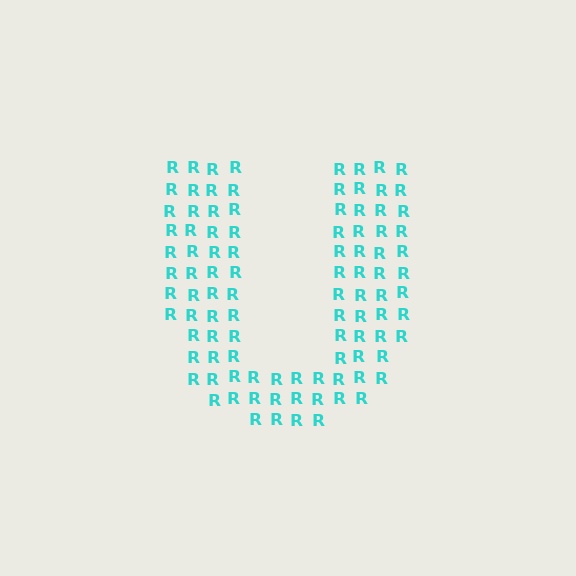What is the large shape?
The large shape is the letter U.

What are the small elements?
The small elements are letter R's.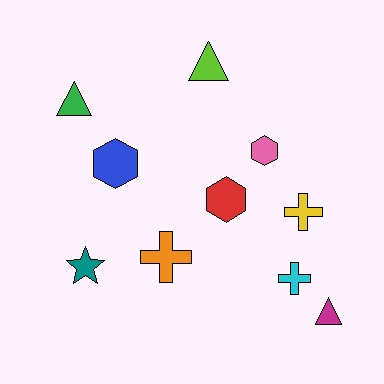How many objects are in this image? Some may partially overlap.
There are 10 objects.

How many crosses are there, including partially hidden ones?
There are 3 crosses.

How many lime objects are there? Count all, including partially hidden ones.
There is 1 lime object.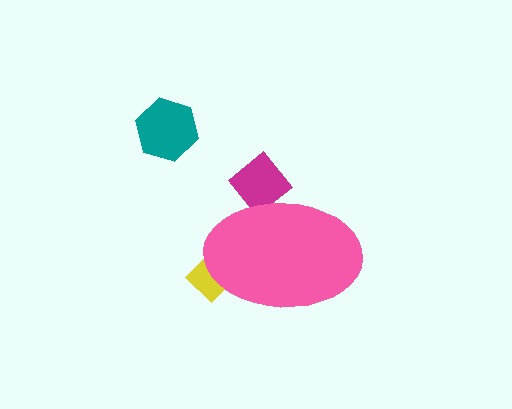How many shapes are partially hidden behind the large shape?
2 shapes are partially hidden.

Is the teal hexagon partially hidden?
No, the teal hexagon is fully visible.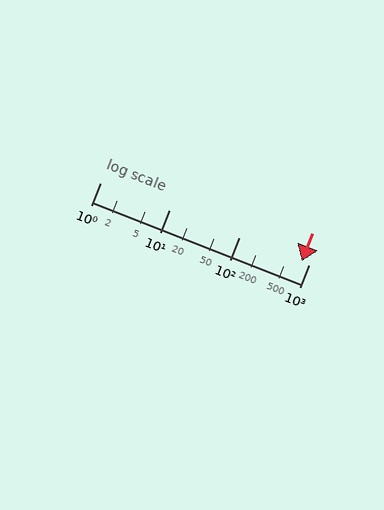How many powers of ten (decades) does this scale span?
The scale spans 3 decades, from 1 to 1000.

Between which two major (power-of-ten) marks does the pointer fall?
The pointer is between 100 and 1000.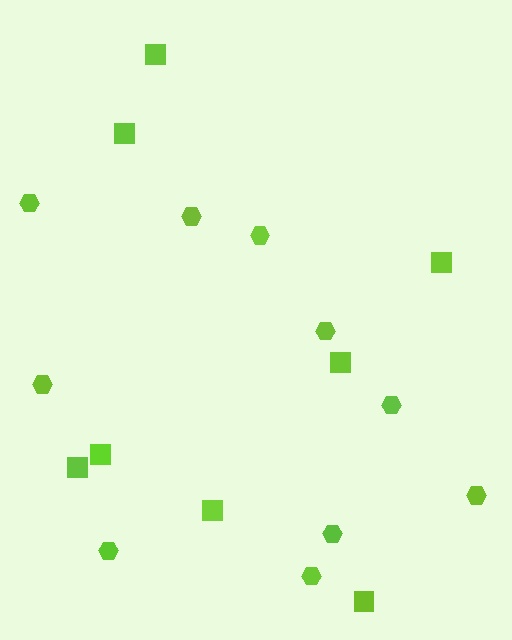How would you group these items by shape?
There are 2 groups: one group of hexagons (10) and one group of squares (8).